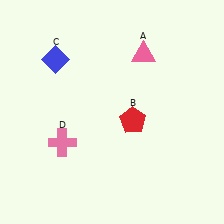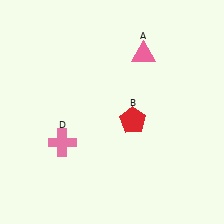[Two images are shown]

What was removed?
The blue diamond (C) was removed in Image 2.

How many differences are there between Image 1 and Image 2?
There is 1 difference between the two images.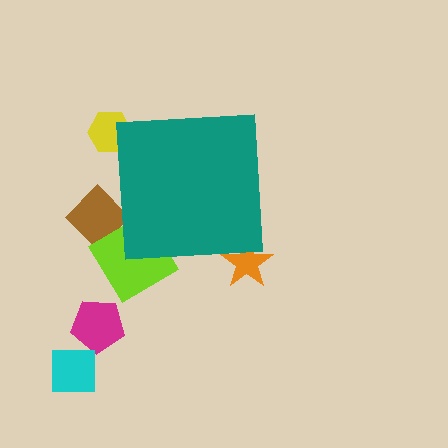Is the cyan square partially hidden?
No, the cyan square is fully visible.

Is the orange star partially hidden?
Yes, the orange star is partially hidden behind the teal square.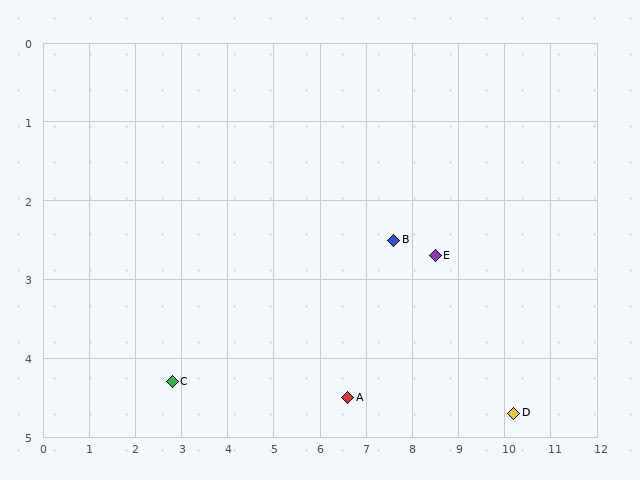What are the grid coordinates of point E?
Point E is at approximately (8.5, 2.7).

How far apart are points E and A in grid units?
Points E and A are about 2.6 grid units apart.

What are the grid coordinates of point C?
Point C is at approximately (2.8, 4.3).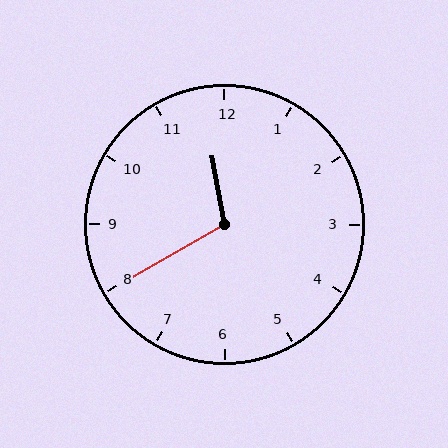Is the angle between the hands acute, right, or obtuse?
It is obtuse.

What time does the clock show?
11:40.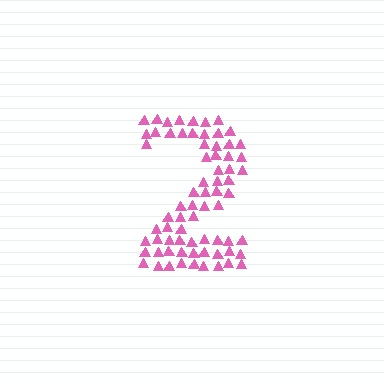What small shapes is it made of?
It is made of small triangles.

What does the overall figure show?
The overall figure shows the digit 2.